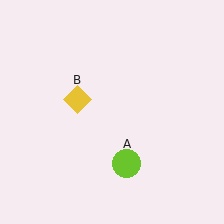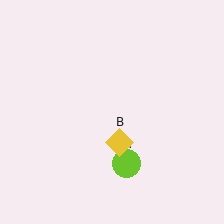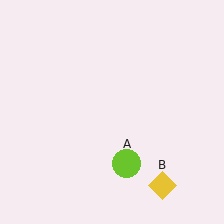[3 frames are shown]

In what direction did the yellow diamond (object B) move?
The yellow diamond (object B) moved down and to the right.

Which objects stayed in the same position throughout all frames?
Lime circle (object A) remained stationary.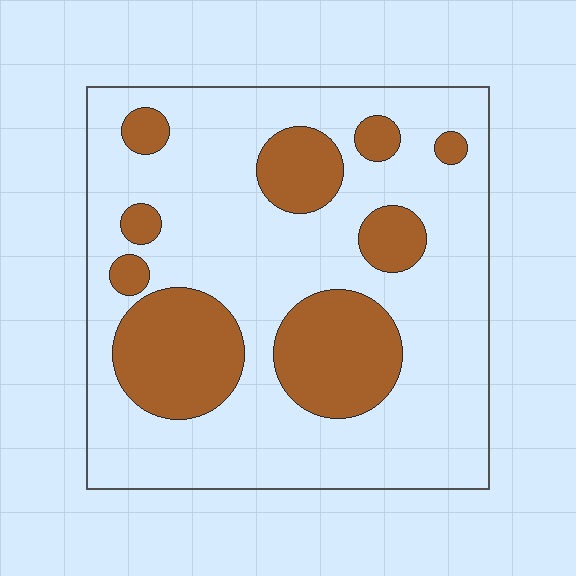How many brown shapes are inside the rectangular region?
9.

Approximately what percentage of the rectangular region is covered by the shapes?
Approximately 25%.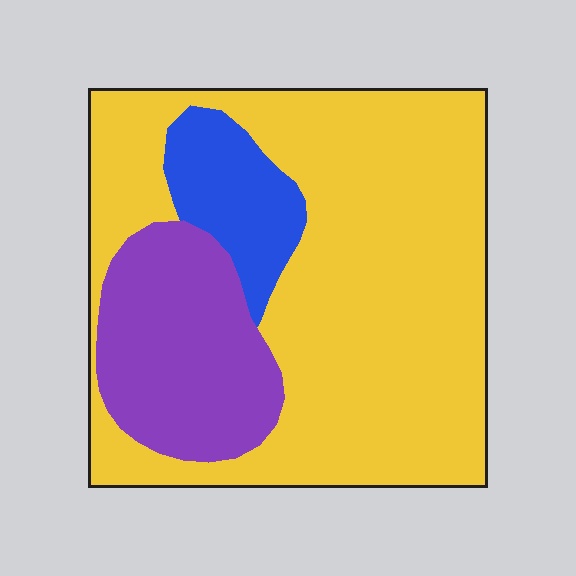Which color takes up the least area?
Blue, at roughly 10%.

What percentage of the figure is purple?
Purple covers about 20% of the figure.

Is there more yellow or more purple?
Yellow.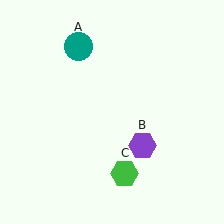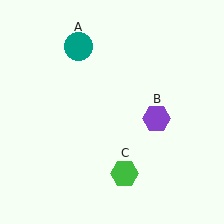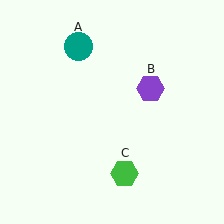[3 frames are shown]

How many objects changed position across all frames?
1 object changed position: purple hexagon (object B).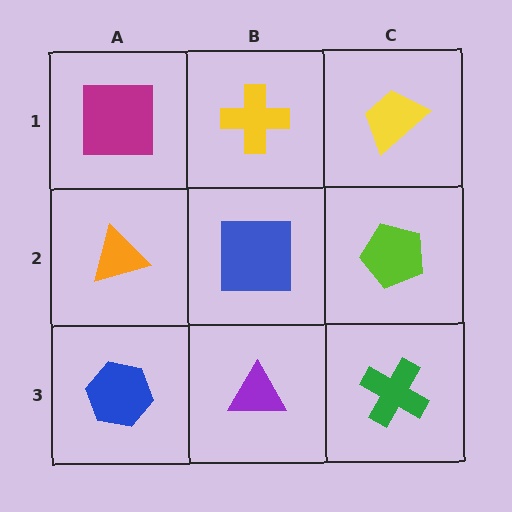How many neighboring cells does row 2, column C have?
3.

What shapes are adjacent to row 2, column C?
A yellow trapezoid (row 1, column C), a green cross (row 3, column C), a blue square (row 2, column B).